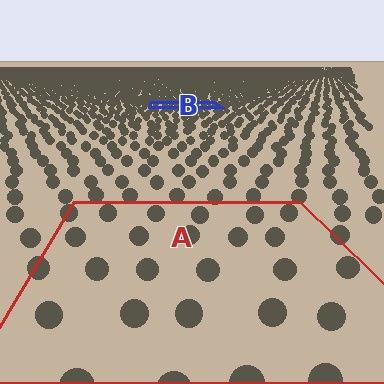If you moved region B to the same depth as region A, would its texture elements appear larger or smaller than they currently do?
They would appear larger. At a closer depth, the same texture elements are projected at a bigger on-screen size.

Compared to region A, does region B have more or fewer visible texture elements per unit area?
Region B has more texture elements per unit area — they are packed more densely because it is farther away.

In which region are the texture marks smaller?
The texture marks are smaller in region B, because it is farther away.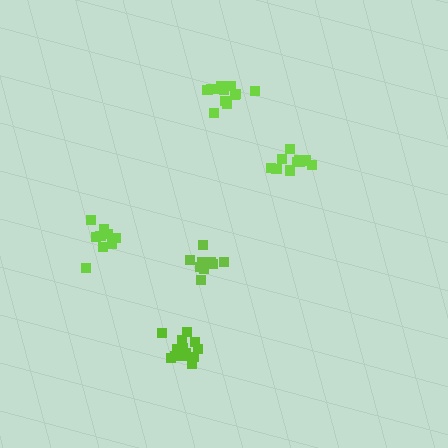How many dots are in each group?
Group 1: 13 dots, Group 2: 9 dots, Group 3: 12 dots, Group 4: 9 dots, Group 5: 14 dots (57 total).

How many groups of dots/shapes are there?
There are 5 groups.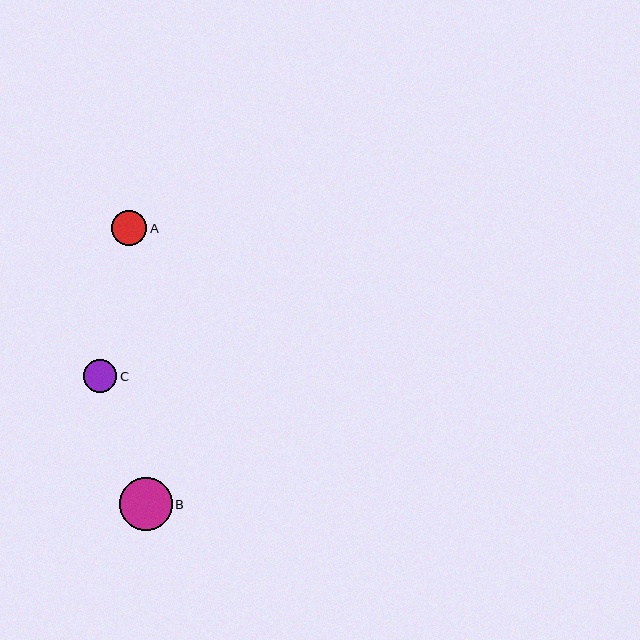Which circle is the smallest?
Circle C is the smallest with a size of approximately 33 pixels.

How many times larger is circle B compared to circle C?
Circle B is approximately 1.6 times the size of circle C.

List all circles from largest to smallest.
From largest to smallest: B, A, C.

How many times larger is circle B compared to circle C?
Circle B is approximately 1.6 times the size of circle C.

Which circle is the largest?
Circle B is the largest with a size of approximately 53 pixels.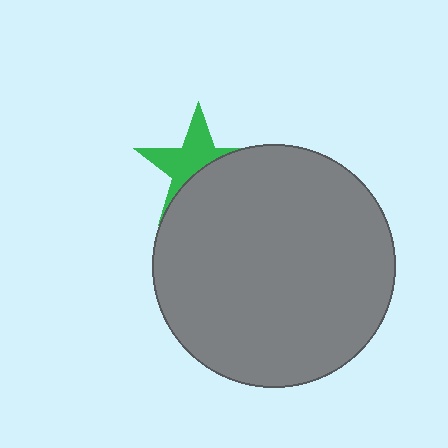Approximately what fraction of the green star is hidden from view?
Roughly 49% of the green star is hidden behind the gray circle.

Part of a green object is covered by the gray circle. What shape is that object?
It is a star.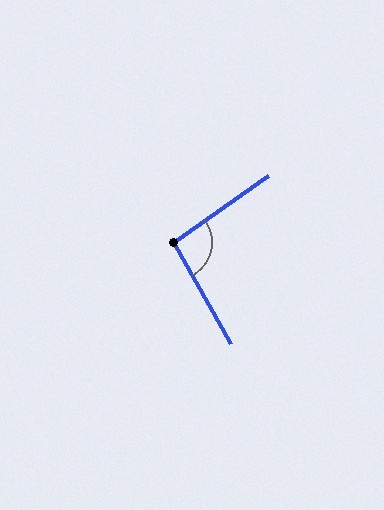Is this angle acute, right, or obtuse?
It is obtuse.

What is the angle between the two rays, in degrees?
Approximately 96 degrees.